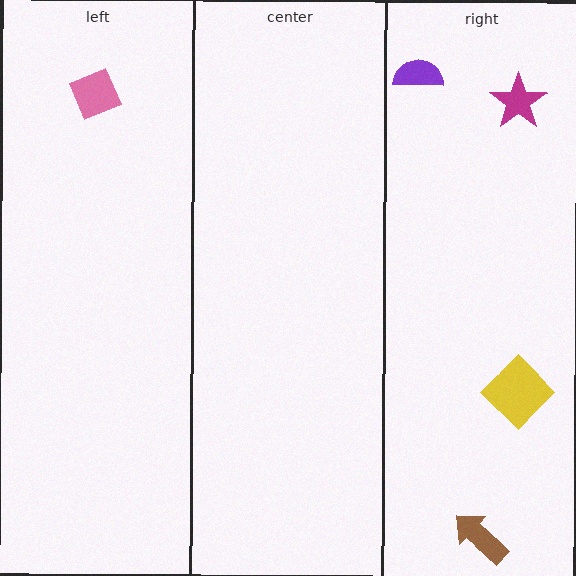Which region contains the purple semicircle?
The right region.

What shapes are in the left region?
The pink diamond.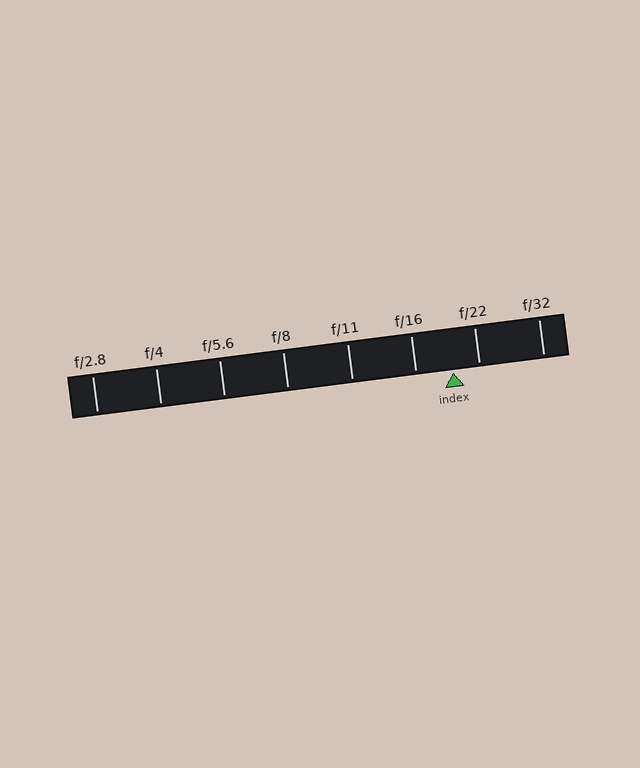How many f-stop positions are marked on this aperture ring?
There are 8 f-stop positions marked.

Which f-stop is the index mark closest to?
The index mark is closest to f/22.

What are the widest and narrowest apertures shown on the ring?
The widest aperture shown is f/2.8 and the narrowest is f/32.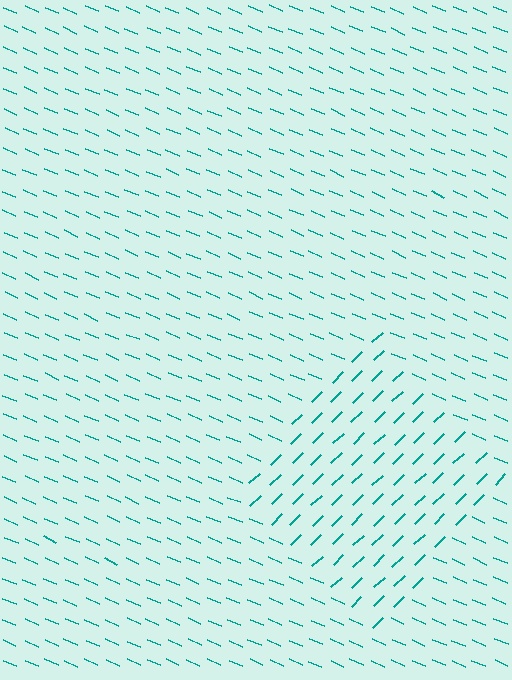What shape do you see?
I see a diamond.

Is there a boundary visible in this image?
Yes, there is a texture boundary formed by a change in line orientation.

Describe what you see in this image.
The image is filled with small teal line segments. A diamond region in the image has lines oriented differently from the surrounding lines, creating a visible texture boundary.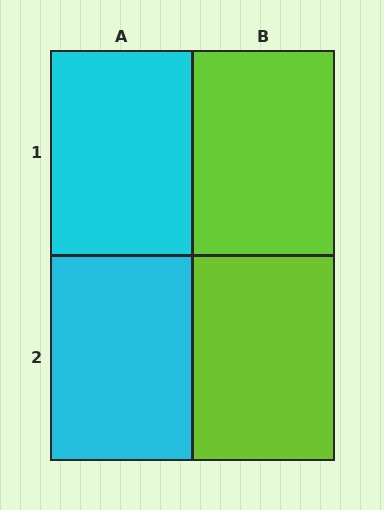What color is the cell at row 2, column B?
Lime.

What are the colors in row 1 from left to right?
Cyan, lime.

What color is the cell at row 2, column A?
Cyan.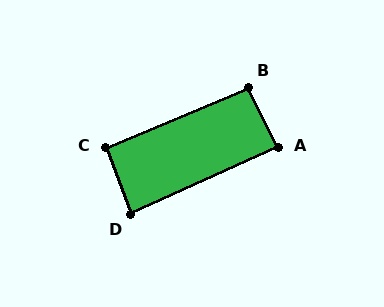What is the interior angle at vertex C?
Approximately 92 degrees (approximately right).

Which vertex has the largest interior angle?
B, at approximately 94 degrees.